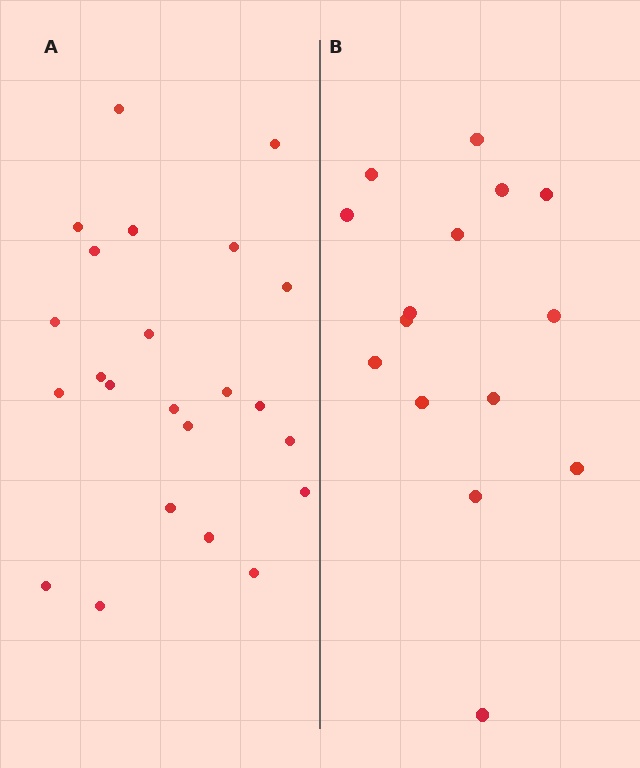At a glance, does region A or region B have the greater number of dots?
Region A (the left region) has more dots.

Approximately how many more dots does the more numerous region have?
Region A has roughly 8 or so more dots than region B.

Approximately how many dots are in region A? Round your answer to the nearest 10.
About 20 dots. (The exact count is 23, which rounds to 20.)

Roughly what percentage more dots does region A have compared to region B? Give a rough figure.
About 55% more.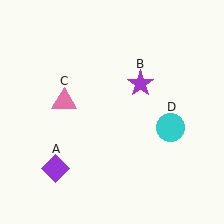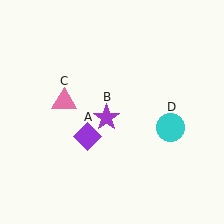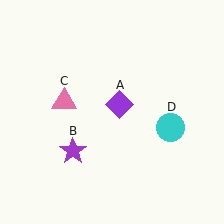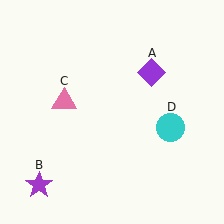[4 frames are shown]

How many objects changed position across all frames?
2 objects changed position: purple diamond (object A), purple star (object B).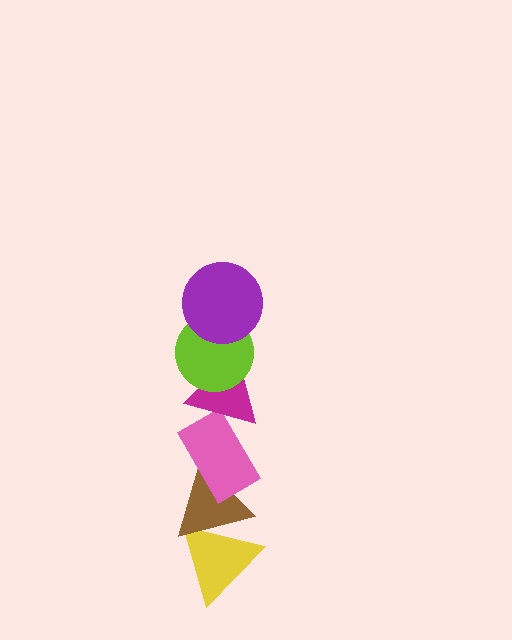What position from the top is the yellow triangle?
The yellow triangle is 6th from the top.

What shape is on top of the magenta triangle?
The lime circle is on top of the magenta triangle.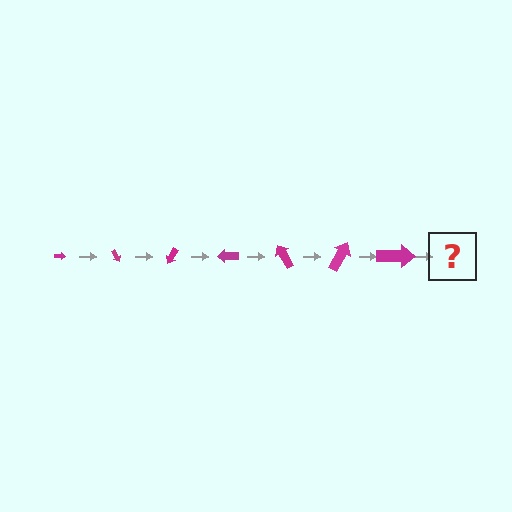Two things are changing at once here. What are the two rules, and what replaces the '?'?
The two rules are that the arrow grows larger each step and it rotates 60 degrees each step. The '?' should be an arrow, larger than the previous one and rotated 420 degrees from the start.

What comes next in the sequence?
The next element should be an arrow, larger than the previous one and rotated 420 degrees from the start.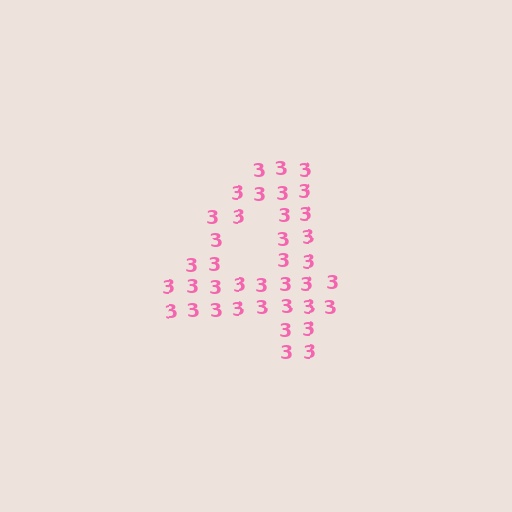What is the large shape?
The large shape is the digit 4.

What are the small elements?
The small elements are digit 3's.